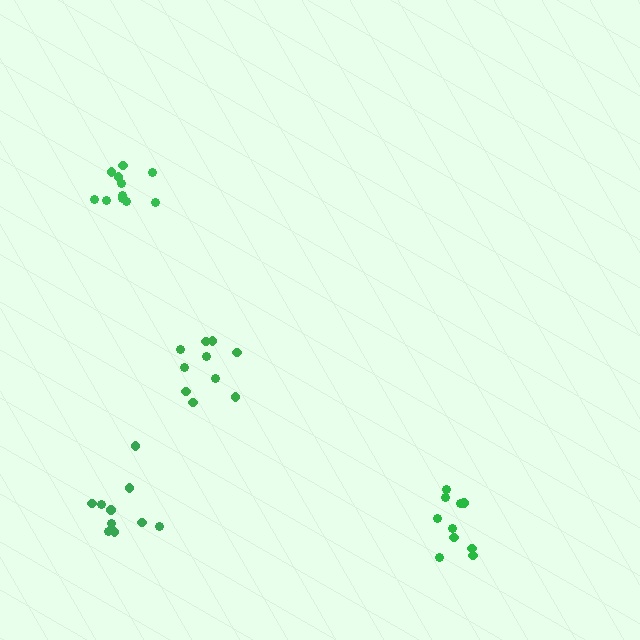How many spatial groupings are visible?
There are 4 spatial groupings.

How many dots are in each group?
Group 1: 11 dots, Group 2: 10 dots, Group 3: 10 dots, Group 4: 10 dots (41 total).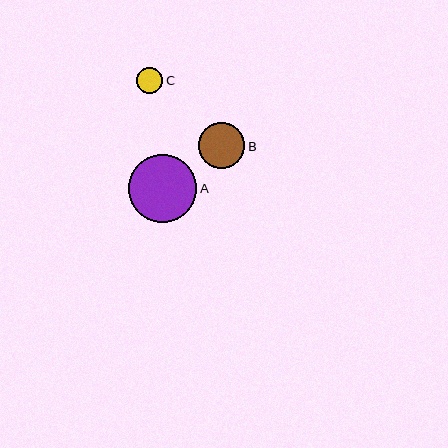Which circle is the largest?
Circle A is the largest with a size of approximately 68 pixels.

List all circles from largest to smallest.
From largest to smallest: A, B, C.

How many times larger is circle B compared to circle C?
Circle B is approximately 1.8 times the size of circle C.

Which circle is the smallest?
Circle C is the smallest with a size of approximately 26 pixels.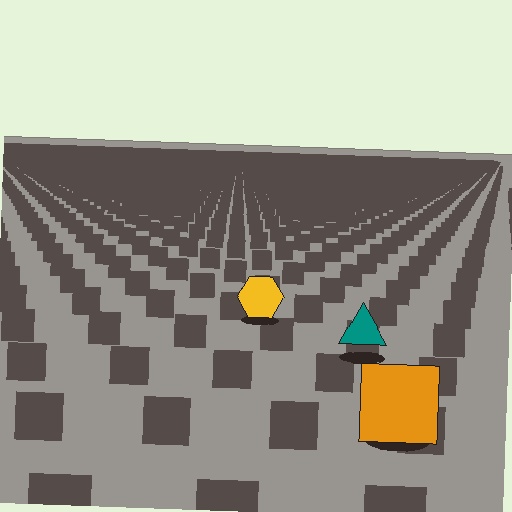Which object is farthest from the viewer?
The yellow hexagon is farthest from the viewer. It appears smaller and the ground texture around it is denser.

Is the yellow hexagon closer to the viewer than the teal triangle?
No. The teal triangle is closer — you can tell from the texture gradient: the ground texture is coarser near it.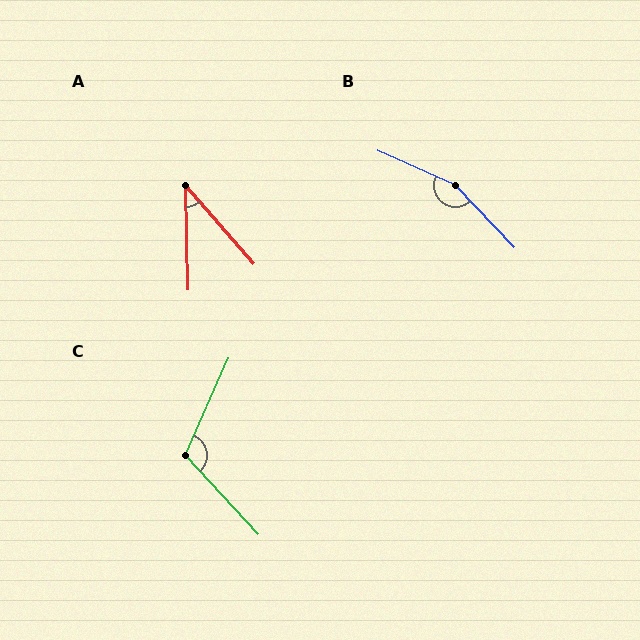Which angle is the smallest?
A, at approximately 40 degrees.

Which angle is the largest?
B, at approximately 157 degrees.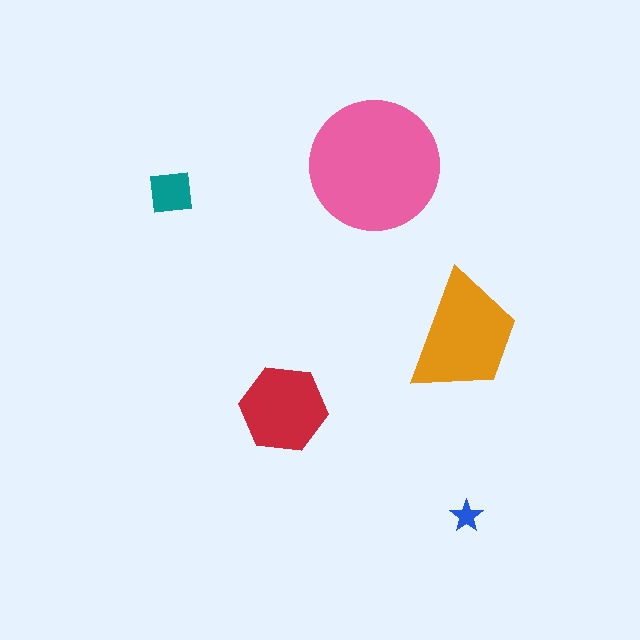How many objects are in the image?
There are 5 objects in the image.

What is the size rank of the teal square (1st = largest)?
4th.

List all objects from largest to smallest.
The pink circle, the orange trapezoid, the red hexagon, the teal square, the blue star.